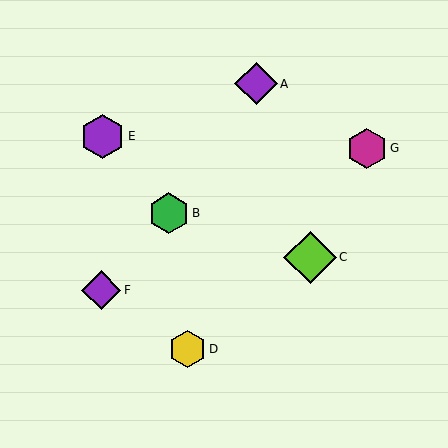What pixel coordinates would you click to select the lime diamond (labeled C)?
Click at (310, 258) to select the lime diamond C.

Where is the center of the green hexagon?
The center of the green hexagon is at (169, 213).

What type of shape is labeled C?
Shape C is a lime diamond.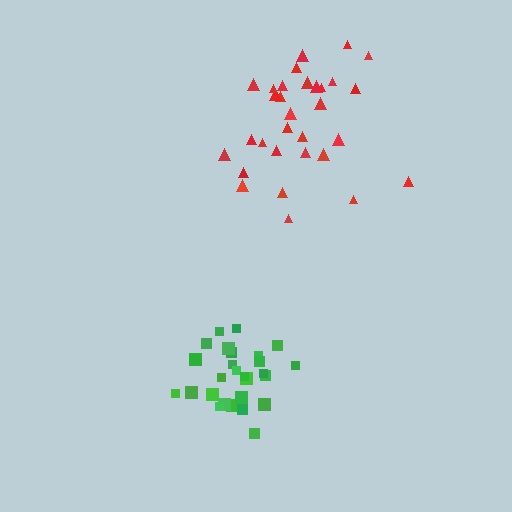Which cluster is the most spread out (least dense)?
Red.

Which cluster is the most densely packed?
Green.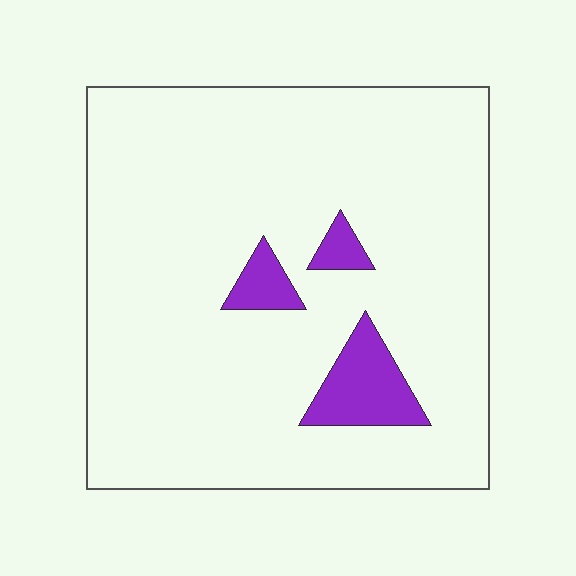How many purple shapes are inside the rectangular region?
3.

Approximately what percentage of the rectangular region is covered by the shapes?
Approximately 10%.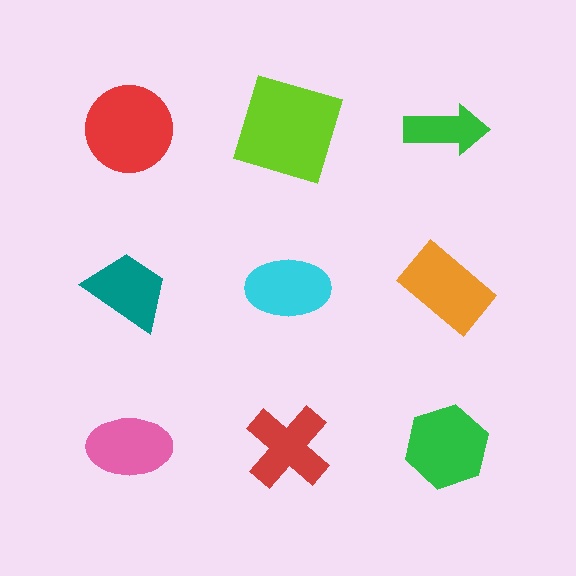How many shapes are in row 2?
3 shapes.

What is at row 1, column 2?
A lime square.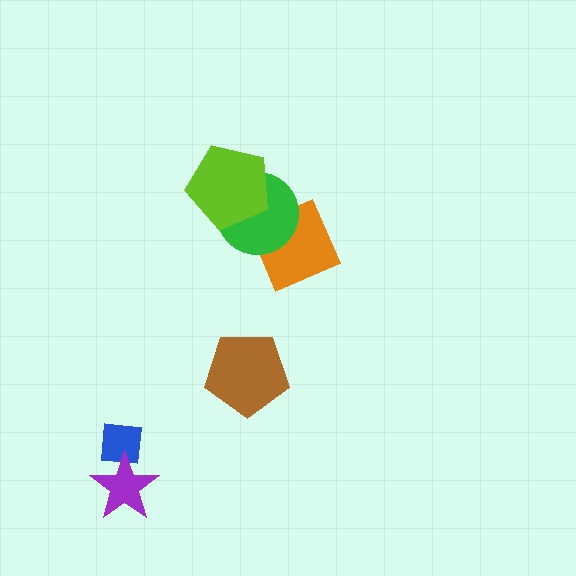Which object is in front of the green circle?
The lime pentagon is in front of the green circle.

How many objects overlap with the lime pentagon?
1 object overlaps with the lime pentagon.